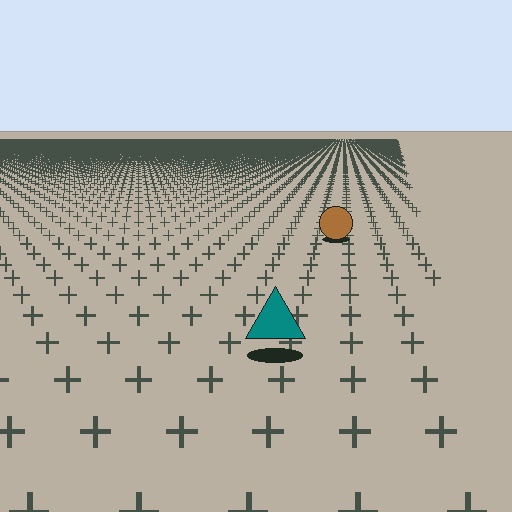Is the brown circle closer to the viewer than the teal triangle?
No. The teal triangle is closer — you can tell from the texture gradient: the ground texture is coarser near it.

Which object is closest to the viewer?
The teal triangle is closest. The texture marks near it are larger and more spread out.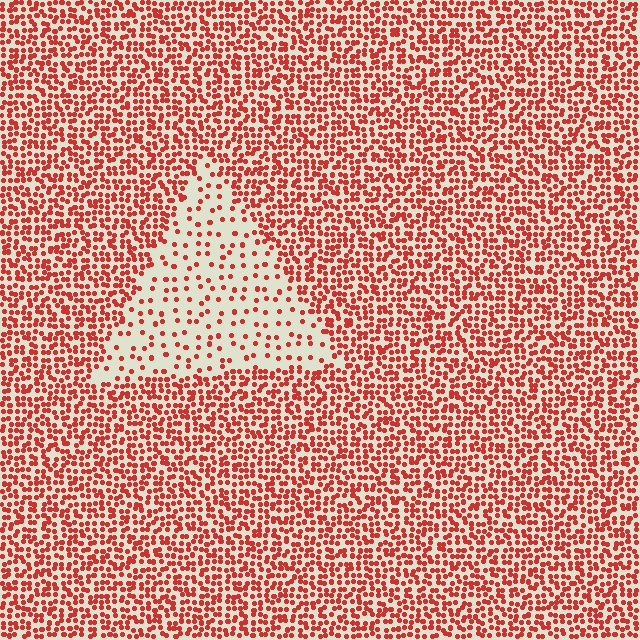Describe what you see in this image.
The image contains small red elements arranged at two different densities. A triangle-shaped region is visible where the elements are less densely packed than the surrounding area.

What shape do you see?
I see a triangle.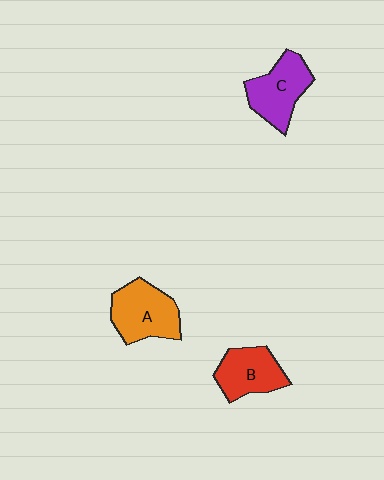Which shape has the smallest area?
Shape B (red).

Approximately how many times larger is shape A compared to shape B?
Approximately 1.2 times.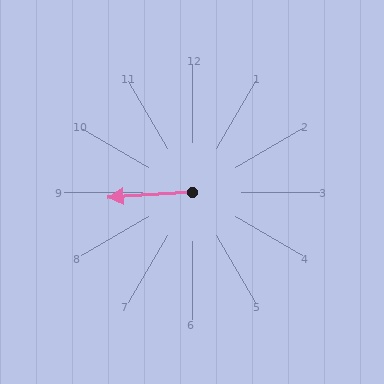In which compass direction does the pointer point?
West.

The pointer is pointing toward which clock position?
Roughly 9 o'clock.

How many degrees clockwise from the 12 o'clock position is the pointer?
Approximately 266 degrees.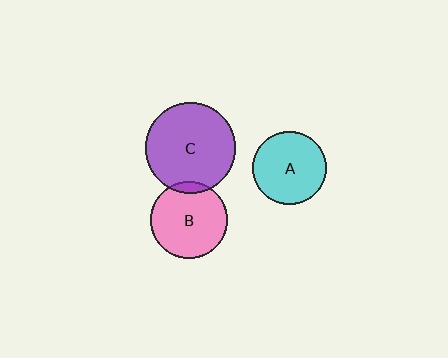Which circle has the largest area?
Circle C (purple).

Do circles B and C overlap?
Yes.